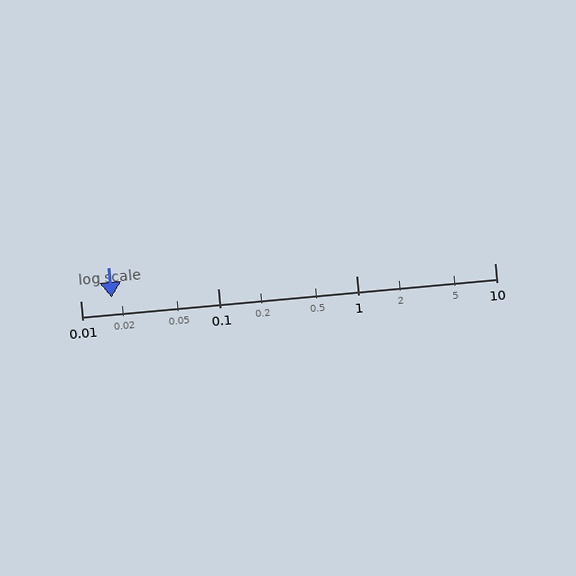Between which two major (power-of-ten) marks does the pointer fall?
The pointer is between 0.01 and 0.1.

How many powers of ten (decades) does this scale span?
The scale spans 3 decades, from 0.01 to 10.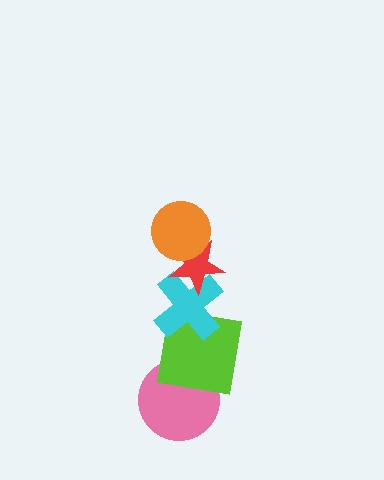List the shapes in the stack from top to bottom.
From top to bottom: the orange circle, the red star, the cyan cross, the lime square, the pink circle.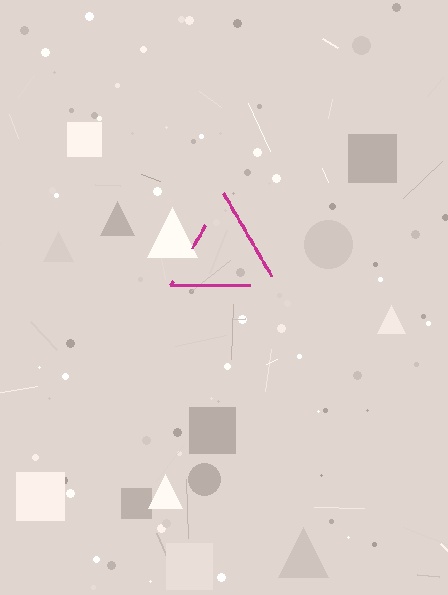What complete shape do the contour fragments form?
The contour fragments form a triangle.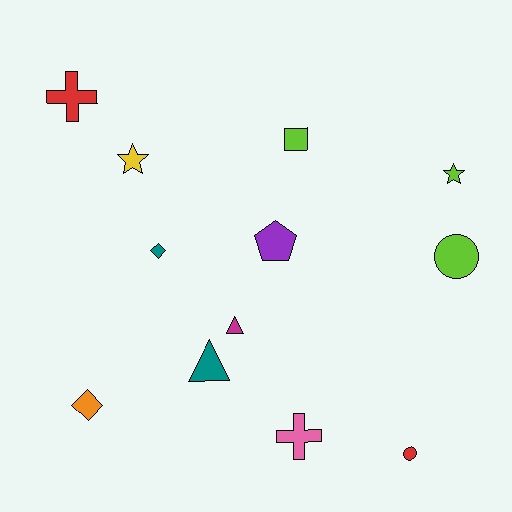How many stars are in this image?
There are 2 stars.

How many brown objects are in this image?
There are no brown objects.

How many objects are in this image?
There are 12 objects.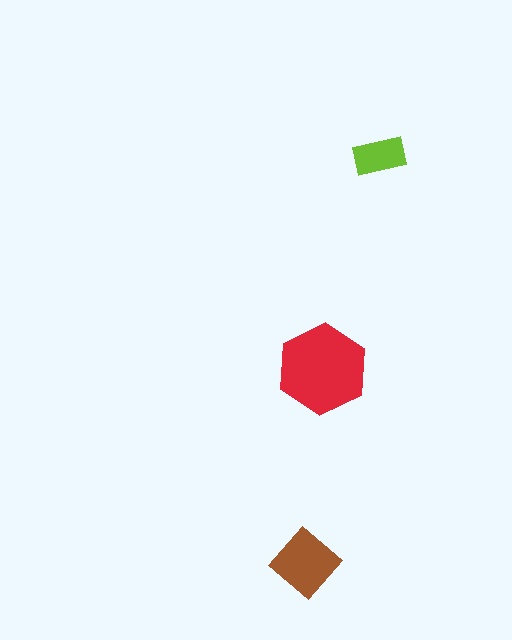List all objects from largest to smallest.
The red hexagon, the brown diamond, the lime rectangle.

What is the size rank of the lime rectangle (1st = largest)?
3rd.